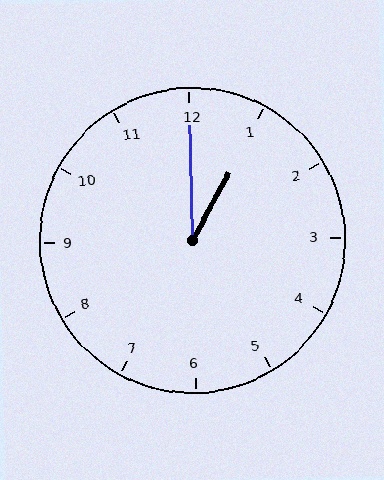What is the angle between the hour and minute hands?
Approximately 30 degrees.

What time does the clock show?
1:00.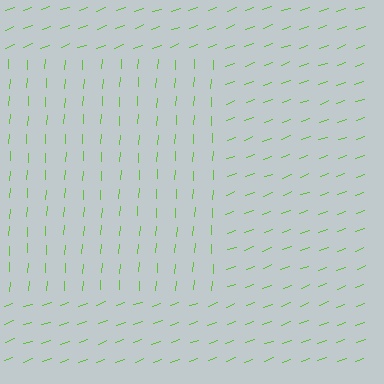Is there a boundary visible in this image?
Yes, there is a texture boundary formed by a change in line orientation.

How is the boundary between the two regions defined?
The boundary is defined purely by a change in line orientation (approximately 66 degrees difference). All lines are the same color and thickness.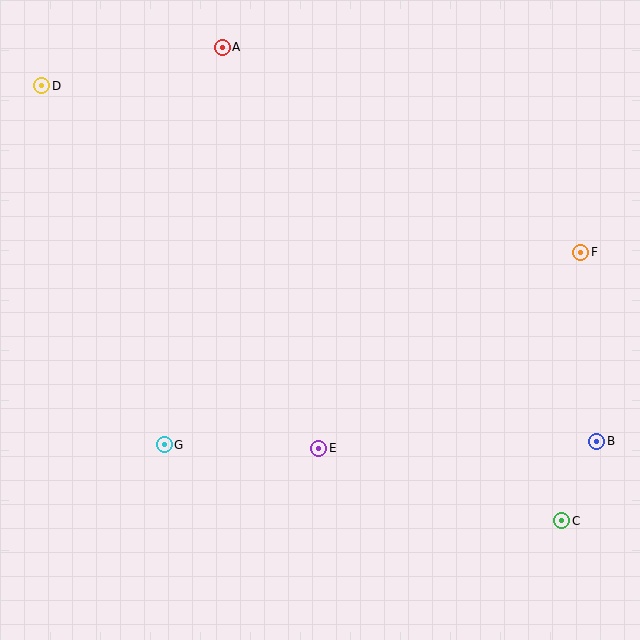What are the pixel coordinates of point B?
Point B is at (597, 441).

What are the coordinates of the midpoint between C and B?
The midpoint between C and B is at (579, 481).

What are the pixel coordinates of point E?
Point E is at (319, 448).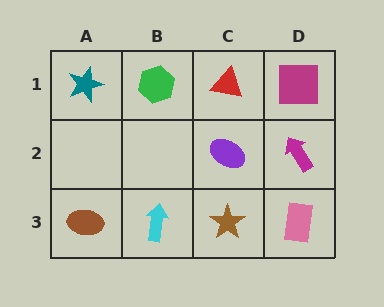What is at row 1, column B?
A green hexagon.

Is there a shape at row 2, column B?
No, that cell is empty.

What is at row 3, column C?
A brown star.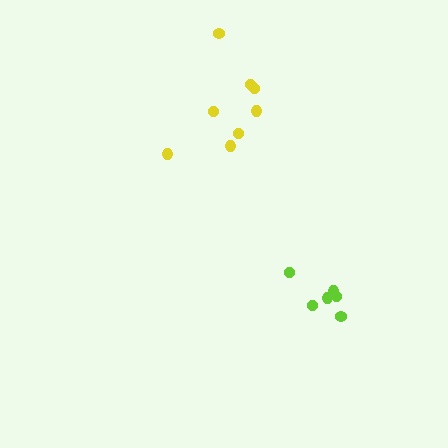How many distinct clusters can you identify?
There are 2 distinct clusters.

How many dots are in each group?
Group 1: 6 dots, Group 2: 8 dots (14 total).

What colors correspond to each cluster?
The clusters are colored: lime, yellow.